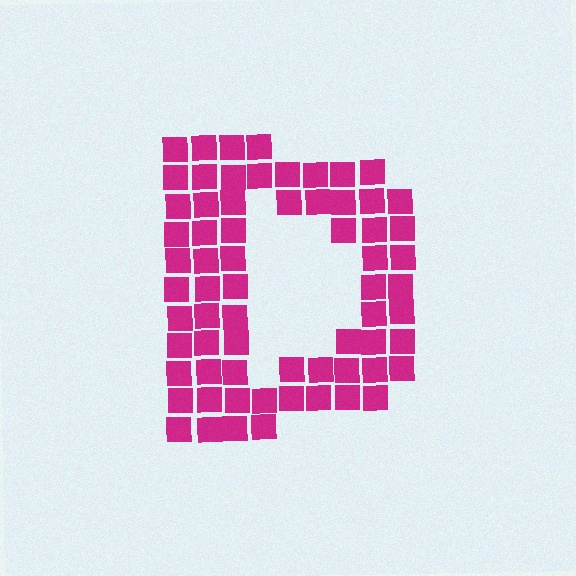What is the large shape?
The large shape is the letter D.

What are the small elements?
The small elements are squares.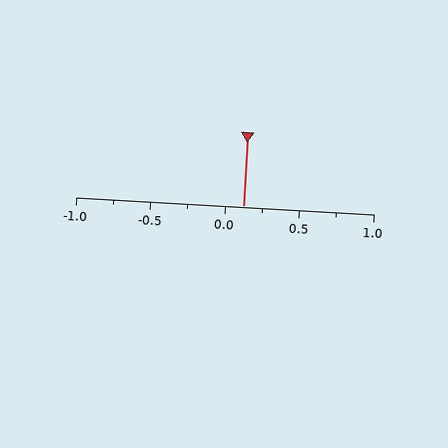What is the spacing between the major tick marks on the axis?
The major ticks are spaced 0.5 apart.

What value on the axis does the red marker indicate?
The marker indicates approximately 0.12.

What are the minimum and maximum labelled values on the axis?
The axis runs from -1.0 to 1.0.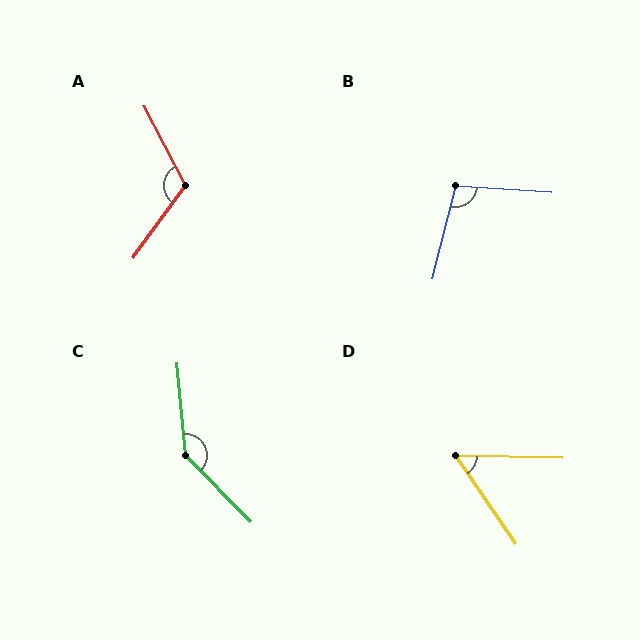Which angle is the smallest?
D, at approximately 54 degrees.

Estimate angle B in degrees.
Approximately 100 degrees.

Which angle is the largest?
C, at approximately 141 degrees.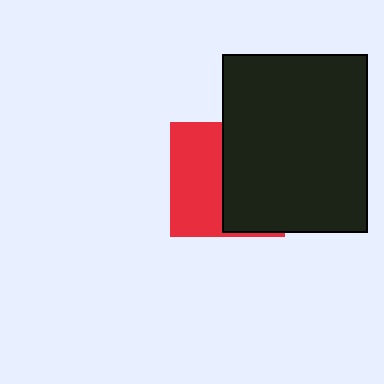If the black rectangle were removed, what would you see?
You would see the complete red square.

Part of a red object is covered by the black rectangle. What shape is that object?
It is a square.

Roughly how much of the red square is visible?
About half of it is visible (roughly 47%).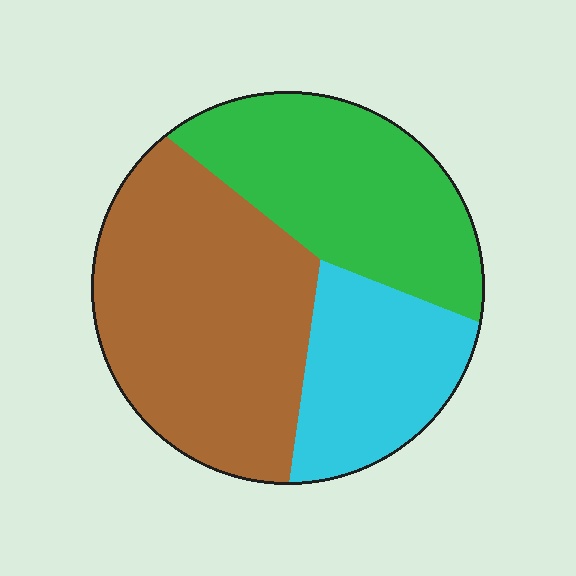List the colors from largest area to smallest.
From largest to smallest: brown, green, cyan.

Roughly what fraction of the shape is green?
Green covers 32% of the shape.